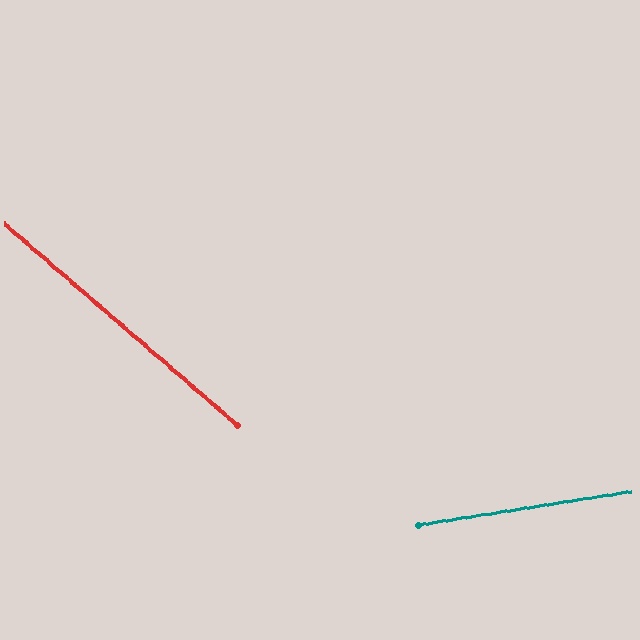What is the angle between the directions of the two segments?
Approximately 50 degrees.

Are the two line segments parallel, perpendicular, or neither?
Neither parallel nor perpendicular — they differ by about 50°.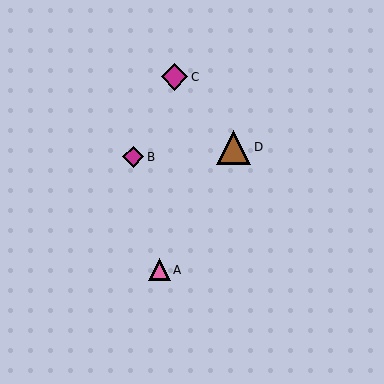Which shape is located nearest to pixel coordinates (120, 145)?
The magenta diamond (labeled B) at (133, 157) is nearest to that location.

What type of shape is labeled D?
Shape D is a brown triangle.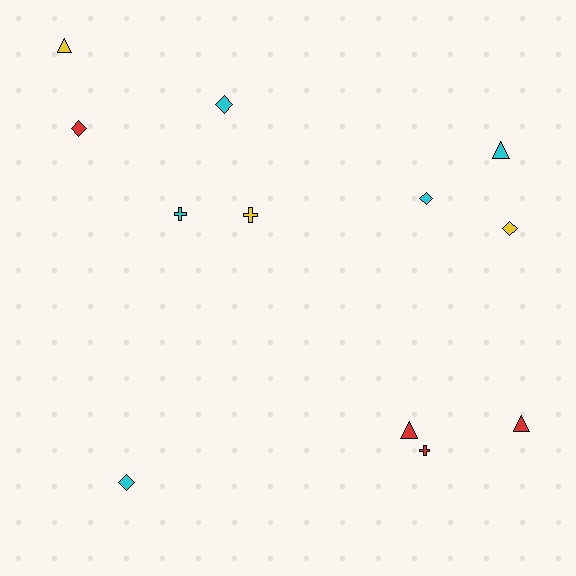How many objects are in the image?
There are 12 objects.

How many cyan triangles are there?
There is 1 cyan triangle.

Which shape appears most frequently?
Diamond, with 5 objects.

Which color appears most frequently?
Cyan, with 5 objects.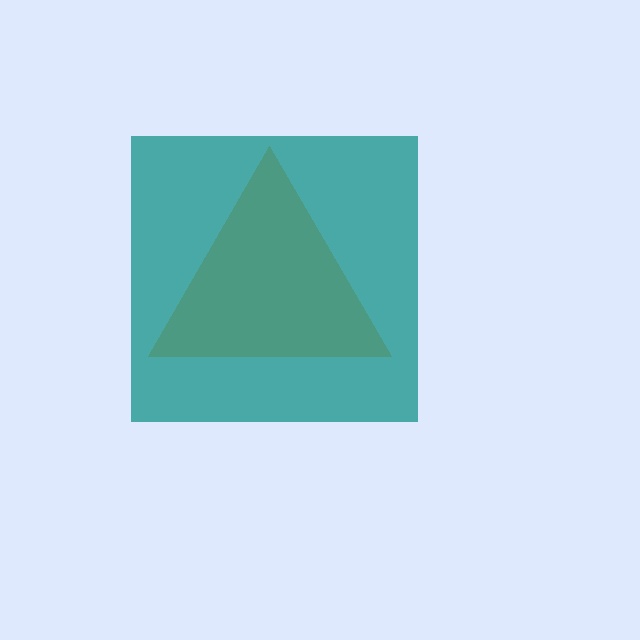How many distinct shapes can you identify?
There are 2 distinct shapes: an orange triangle, a teal square.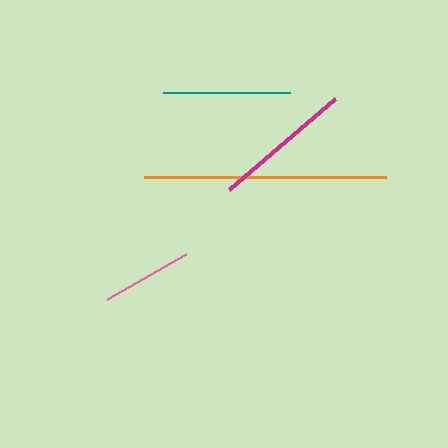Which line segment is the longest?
The orange line is the longest at approximately 242 pixels.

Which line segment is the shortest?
The pink line is the shortest at approximately 91 pixels.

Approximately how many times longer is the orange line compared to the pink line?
The orange line is approximately 2.6 times the length of the pink line.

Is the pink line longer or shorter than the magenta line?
The magenta line is longer than the pink line.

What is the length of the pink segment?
The pink segment is approximately 91 pixels long.